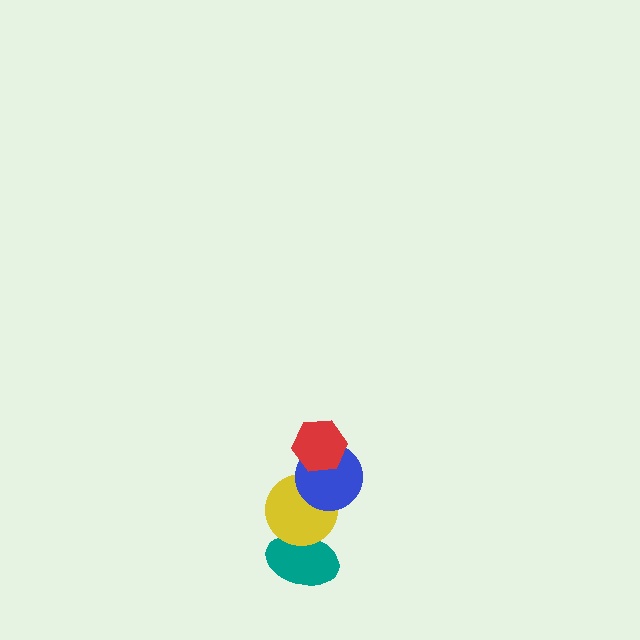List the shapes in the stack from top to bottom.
From top to bottom: the red hexagon, the blue circle, the yellow circle, the teal ellipse.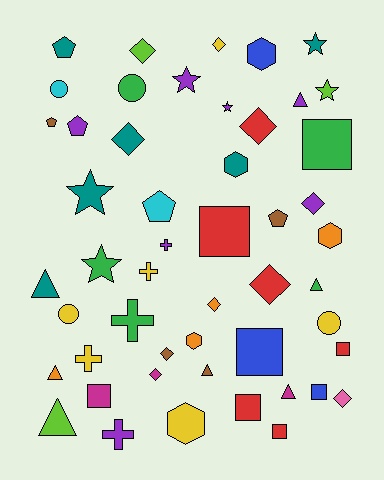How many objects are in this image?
There are 50 objects.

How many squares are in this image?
There are 8 squares.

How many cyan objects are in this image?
There are 2 cyan objects.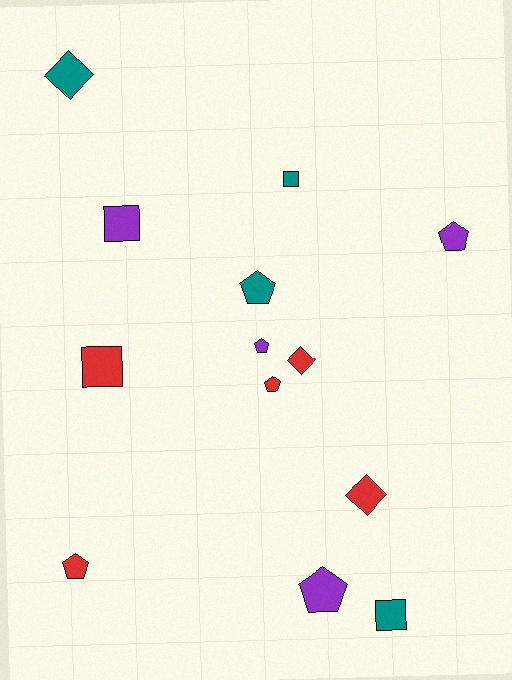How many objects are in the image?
There are 13 objects.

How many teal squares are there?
There are 2 teal squares.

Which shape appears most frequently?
Pentagon, with 6 objects.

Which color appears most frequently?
Red, with 5 objects.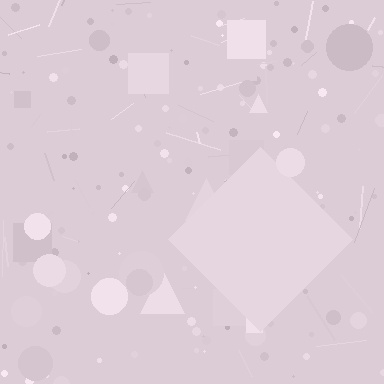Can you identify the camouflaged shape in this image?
The camouflaged shape is a diamond.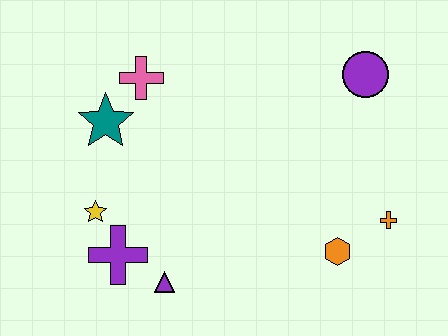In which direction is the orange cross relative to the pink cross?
The orange cross is to the right of the pink cross.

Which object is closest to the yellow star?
The purple cross is closest to the yellow star.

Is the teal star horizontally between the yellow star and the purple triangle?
Yes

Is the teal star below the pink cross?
Yes